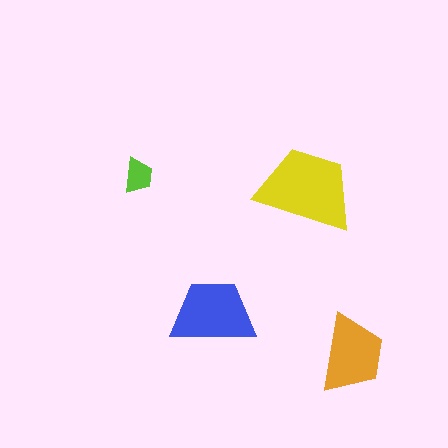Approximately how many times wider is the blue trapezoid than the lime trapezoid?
About 2.5 times wider.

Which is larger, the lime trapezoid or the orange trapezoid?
The orange one.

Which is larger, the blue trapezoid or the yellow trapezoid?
The yellow one.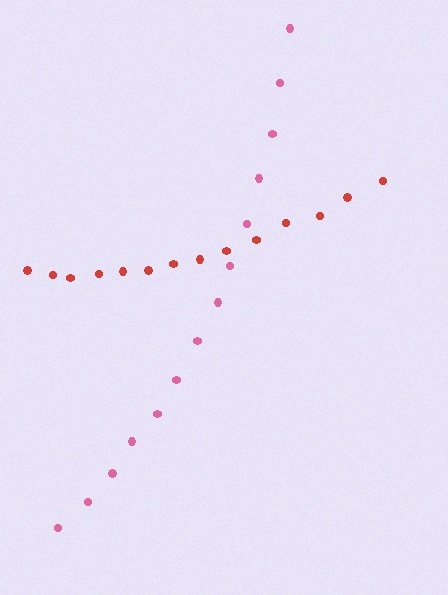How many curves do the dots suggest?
There are 2 distinct paths.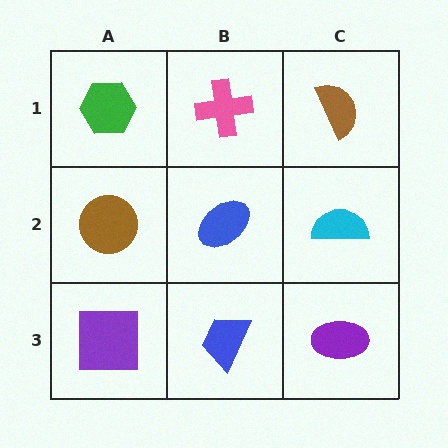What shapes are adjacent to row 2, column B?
A pink cross (row 1, column B), a blue trapezoid (row 3, column B), a brown circle (row 2, column A), a cyan semicircle (row 2, column C).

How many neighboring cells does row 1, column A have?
2.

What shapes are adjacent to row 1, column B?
A blue ellipse (row 2, column B), a green hexagon (row 1, column A), a brown semicircle (row 1, column C).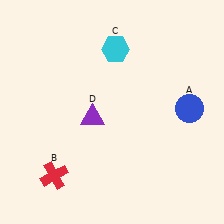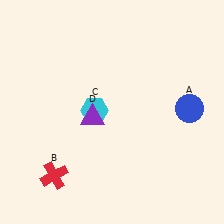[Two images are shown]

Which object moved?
The cyan hexagon (C) moved down.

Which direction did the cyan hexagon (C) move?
The cyan hexagon (C) moved down.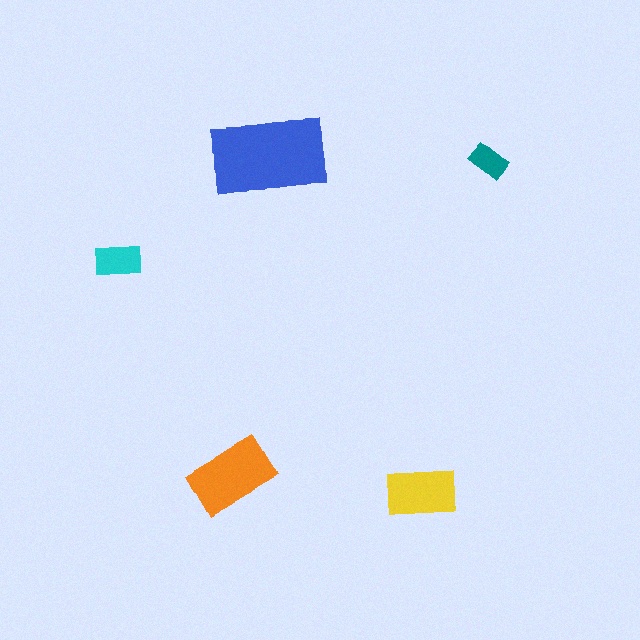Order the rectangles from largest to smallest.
the blue one, the orange one, the yellow one, the cyan one, the teal one.